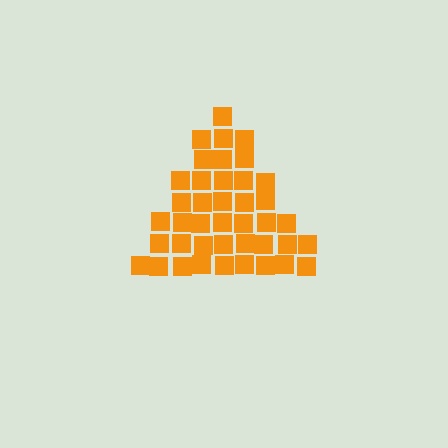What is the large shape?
The large shape is a triangle.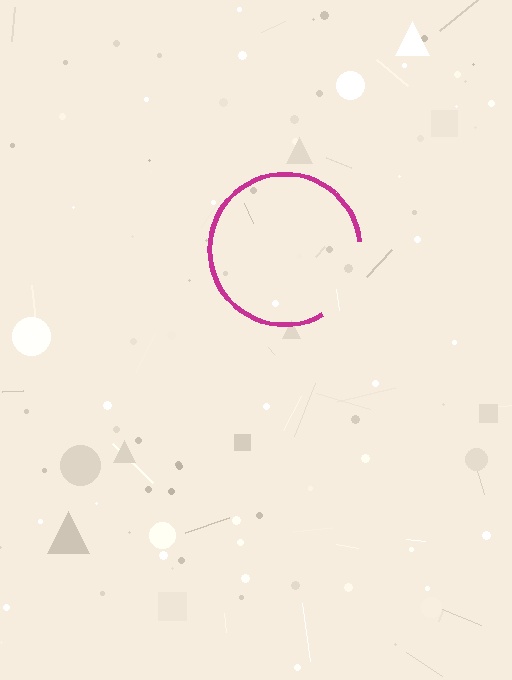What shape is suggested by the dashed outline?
The dashed outline suggests a circle.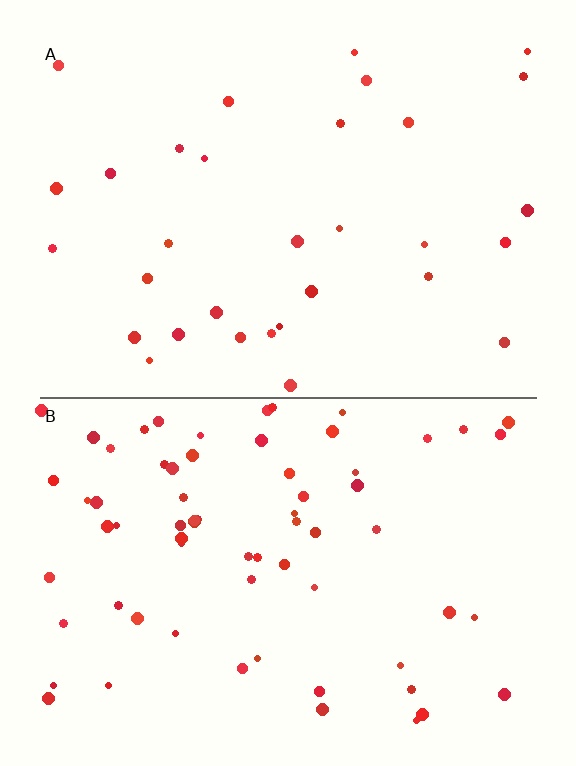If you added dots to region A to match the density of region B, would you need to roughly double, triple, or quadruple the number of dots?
Approximately double.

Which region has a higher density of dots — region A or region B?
B (the bottom).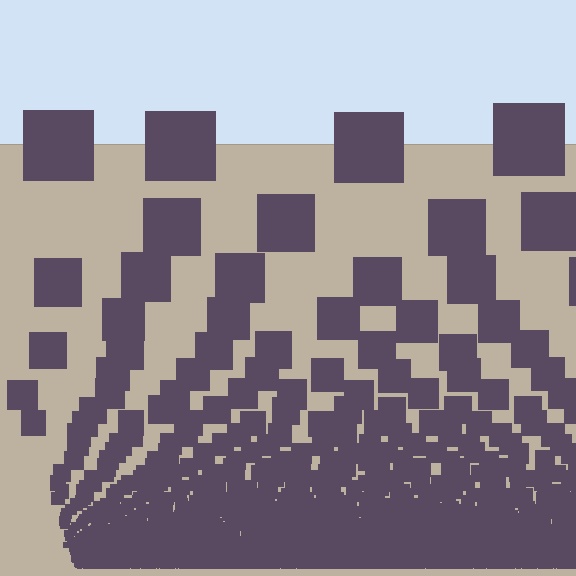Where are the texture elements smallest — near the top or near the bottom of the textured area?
Near the bottom.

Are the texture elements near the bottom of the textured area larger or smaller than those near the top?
Smaller. The gradient is inverted — elements near the bottom are smaller and denser.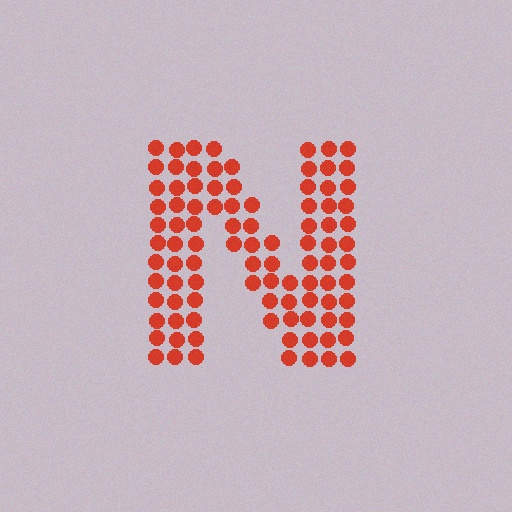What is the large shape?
The large shape is the letter N.